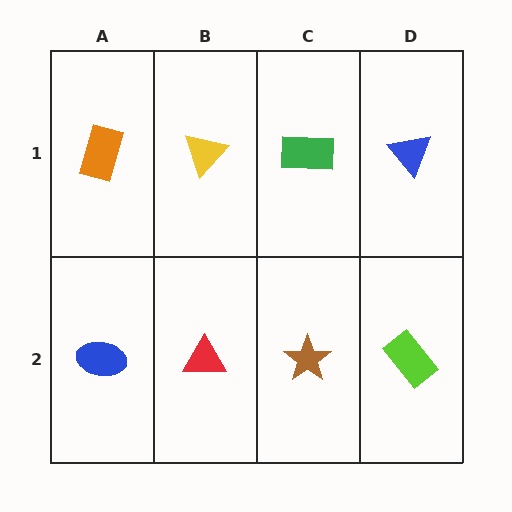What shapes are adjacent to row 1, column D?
A lime rectangle (row 2, column D), a green rectangle (row 1, column C).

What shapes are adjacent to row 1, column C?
A brown star (row 2, column C), a yellow triangle (row 1, column B), a blue triangle (row 1, column D).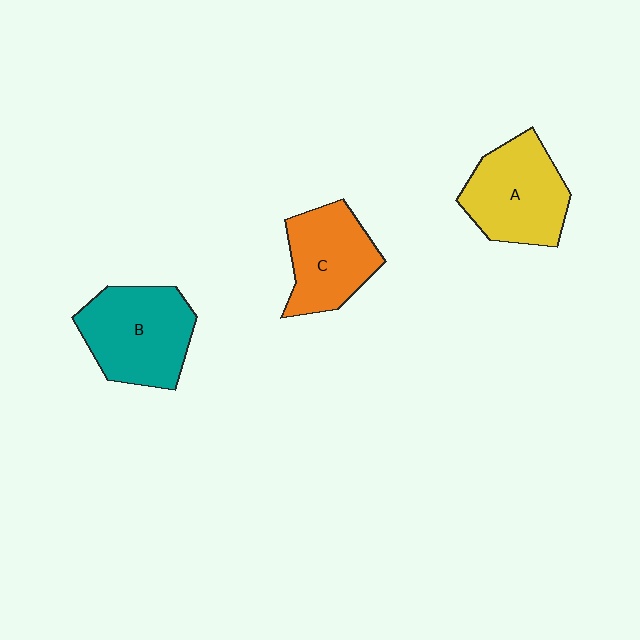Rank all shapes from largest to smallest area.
From largest to smallest: B (teal), A (yellow), C (orange).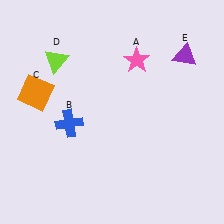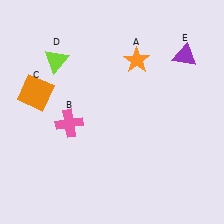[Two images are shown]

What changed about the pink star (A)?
In Image 1, A is pink. In Image 2, it changed to orange.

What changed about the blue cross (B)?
In Image 1, B is blue. In Image 2, it changed to pink.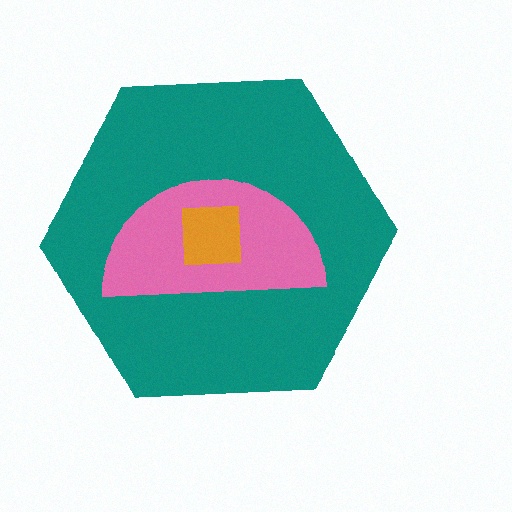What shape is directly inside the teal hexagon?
The pink semicircle.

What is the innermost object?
The orange square.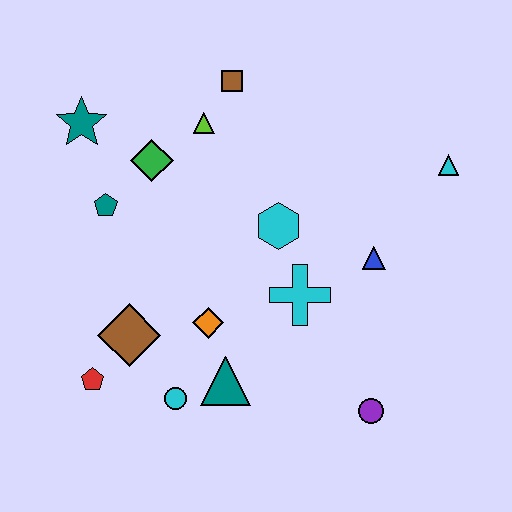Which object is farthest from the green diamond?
The purple circle is farthest from the green diamond.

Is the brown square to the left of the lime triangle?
No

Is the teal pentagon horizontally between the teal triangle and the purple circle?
No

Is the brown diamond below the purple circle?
No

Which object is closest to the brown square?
The lime triangle is closest to the brown square.